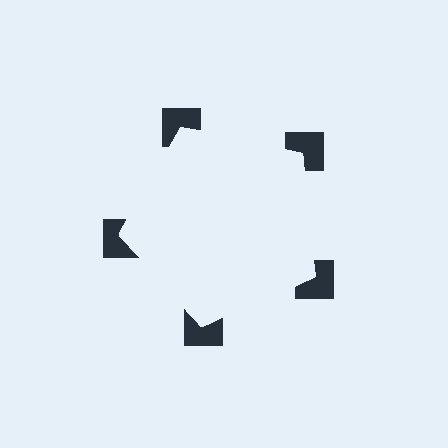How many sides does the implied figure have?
5 sides.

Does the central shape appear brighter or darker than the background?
It typically appears slightly brighter than the background, even though no actual brightness change is drawn.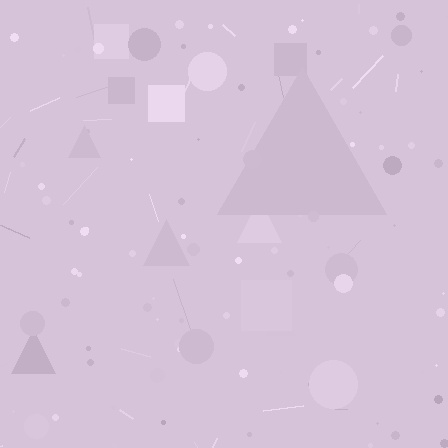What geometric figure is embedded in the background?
A triangle is embedded in the background.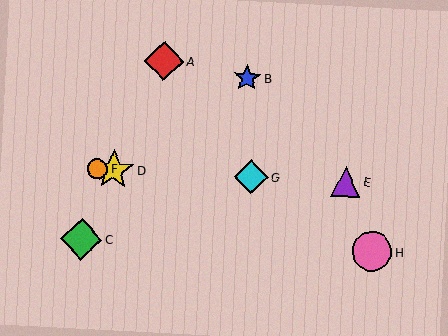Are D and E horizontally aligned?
Yes, both are at y≈170.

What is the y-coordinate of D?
Object D is at y≈170.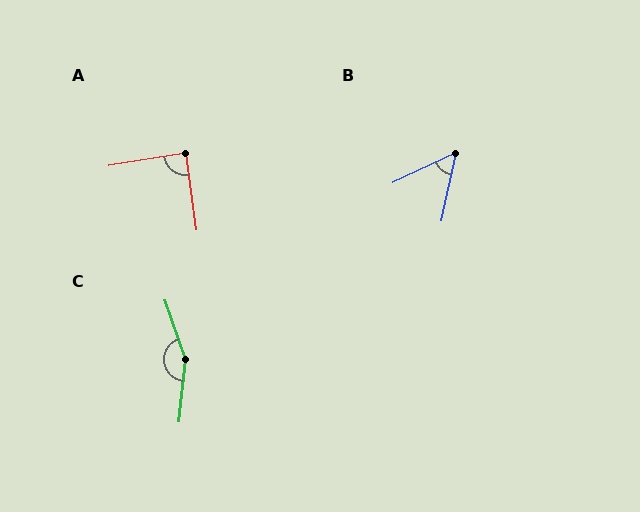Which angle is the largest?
C, at approximately 154 degrees.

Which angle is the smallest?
B, at approximately 53 degrees.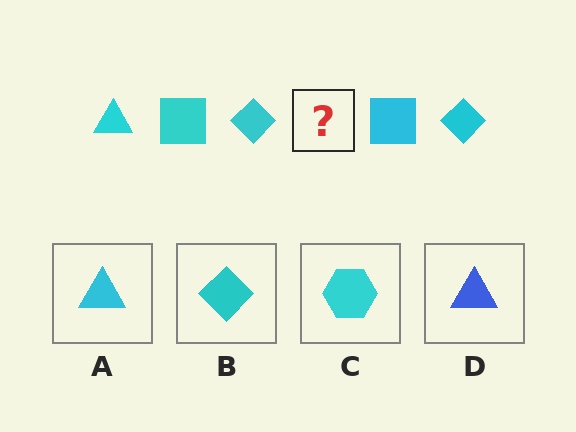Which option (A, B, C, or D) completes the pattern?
A.